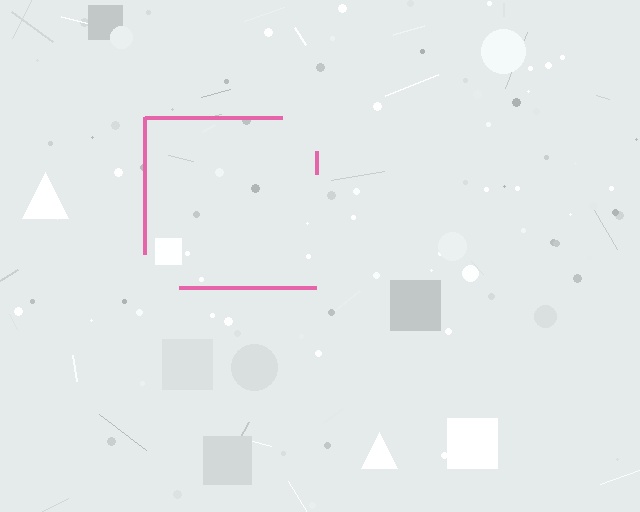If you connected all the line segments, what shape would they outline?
They would outline a square.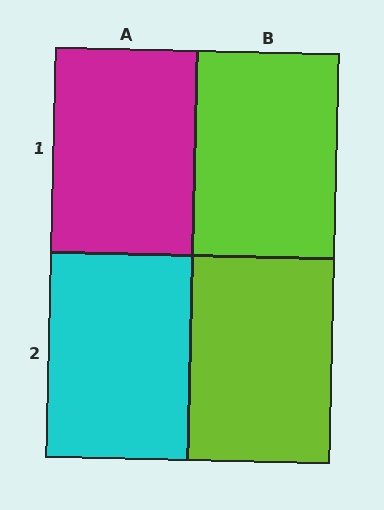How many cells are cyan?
1 cell is cyan.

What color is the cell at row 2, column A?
Cyan.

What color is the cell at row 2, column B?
Lime.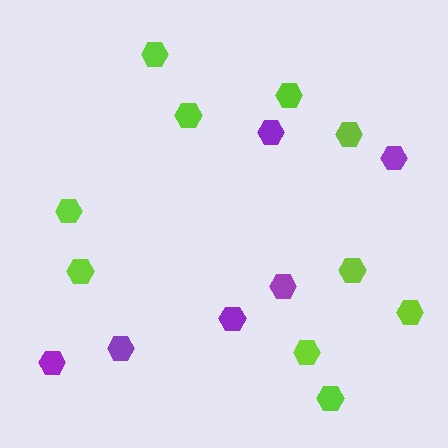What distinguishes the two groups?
There are 2 groups: one group of lime hexagons (10) and one group of purple hexagons (6).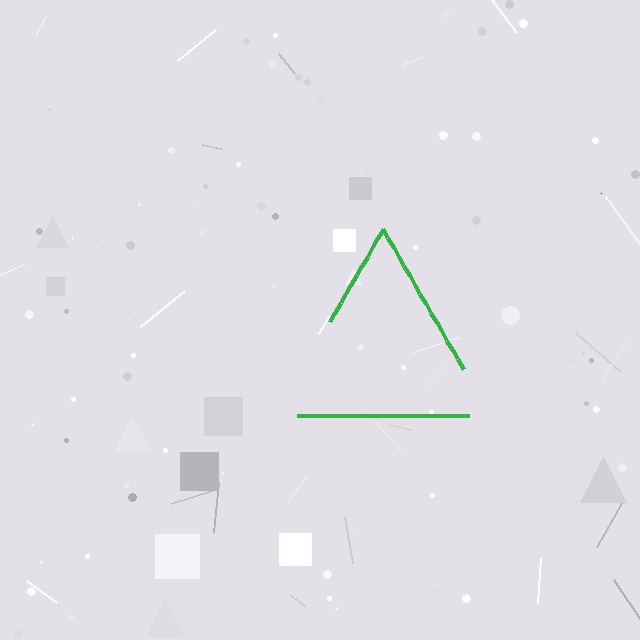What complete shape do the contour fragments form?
The contour fragments form a triangle.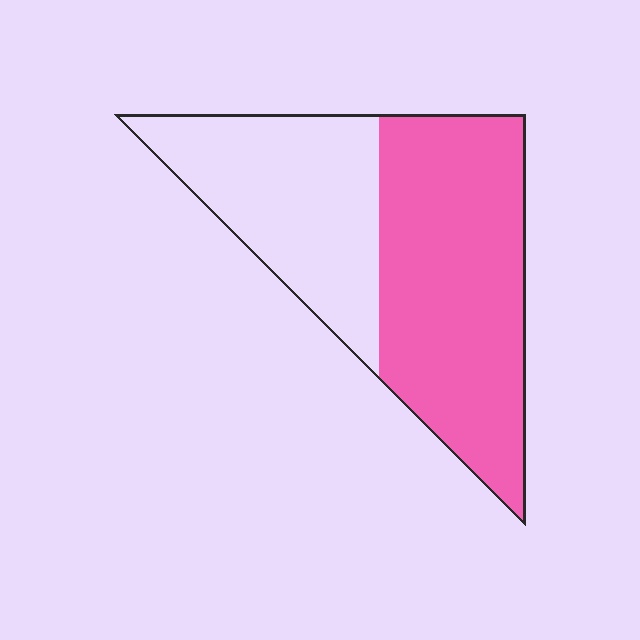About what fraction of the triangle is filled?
About three fifths (3/5).